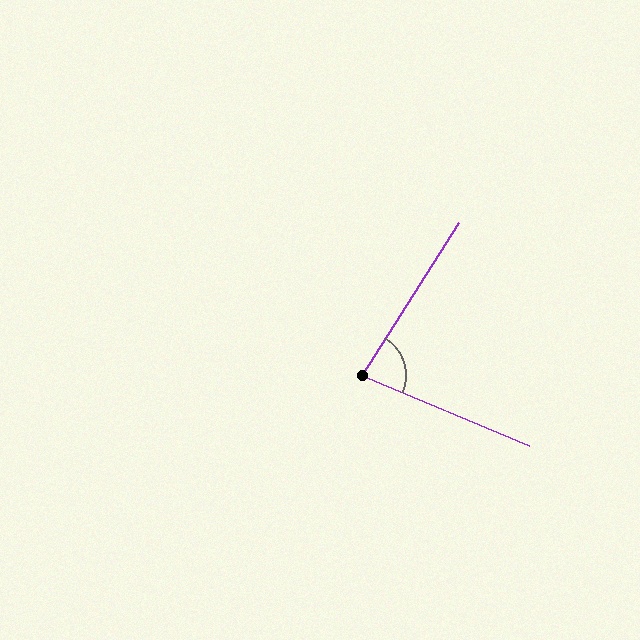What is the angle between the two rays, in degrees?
Approximately 80 degrees.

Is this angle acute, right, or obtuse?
It is acute.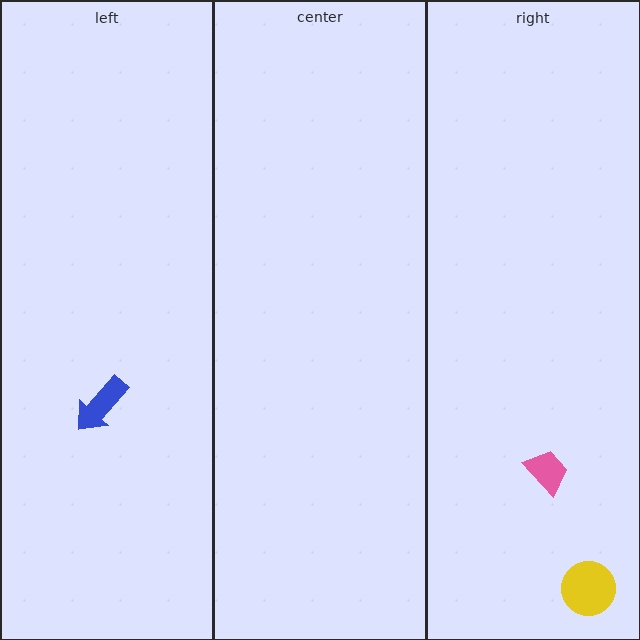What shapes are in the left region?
The blue arrow.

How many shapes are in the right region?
2.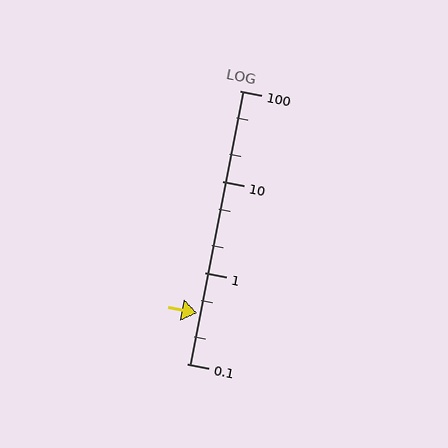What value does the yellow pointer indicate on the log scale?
The pointer indicates approximately 0.36.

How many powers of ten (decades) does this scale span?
The scale spans 3 decades, from 0.1 to 100.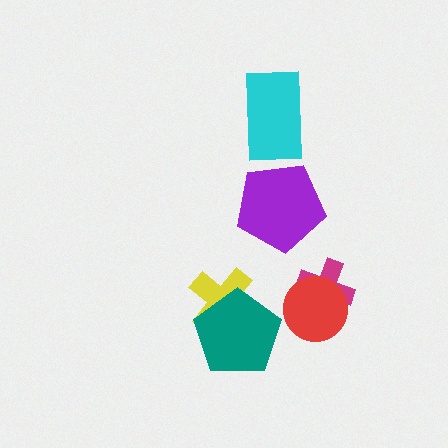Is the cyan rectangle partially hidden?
No, no other shape covers it.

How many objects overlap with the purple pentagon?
0 objects overlap with the purple pentagon.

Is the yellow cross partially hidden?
Yes, it is partially covered by another shape.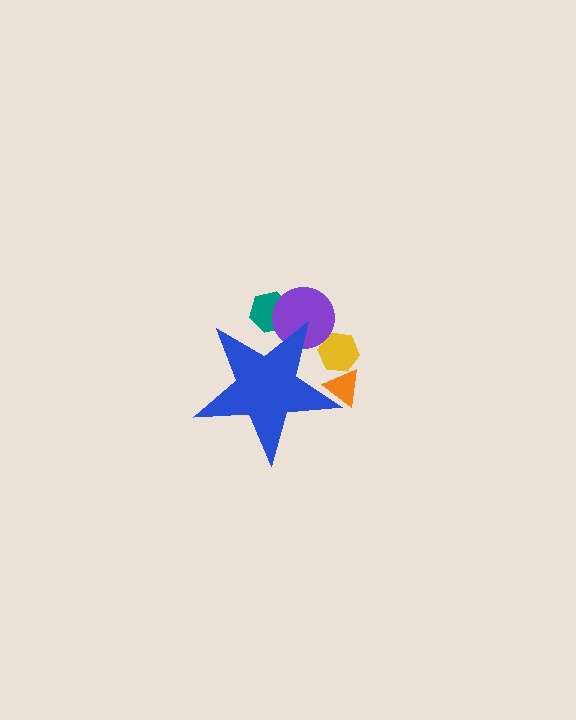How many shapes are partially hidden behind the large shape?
4 shapes are partially hidden.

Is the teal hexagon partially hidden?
Yes, the teal hexagon is partially hidden behind the blue star.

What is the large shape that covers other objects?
A blue star.